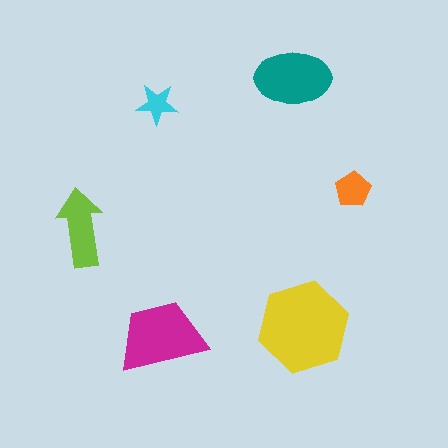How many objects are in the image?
There are 6 objects in the image.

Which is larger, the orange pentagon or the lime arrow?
The lime arrow.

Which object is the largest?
The yellow hexagon.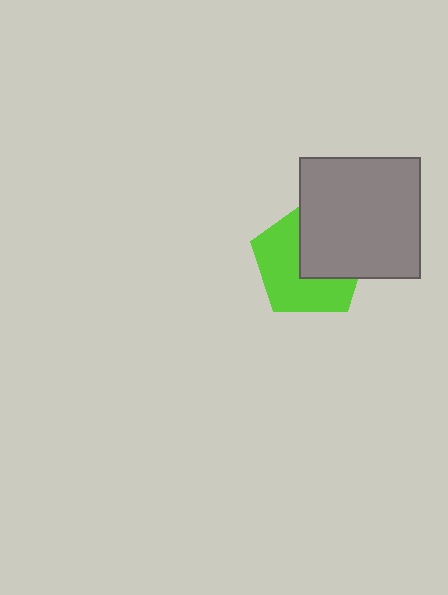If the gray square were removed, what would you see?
You would see the complete lime pentagon.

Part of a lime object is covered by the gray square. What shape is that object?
It is a pentagon.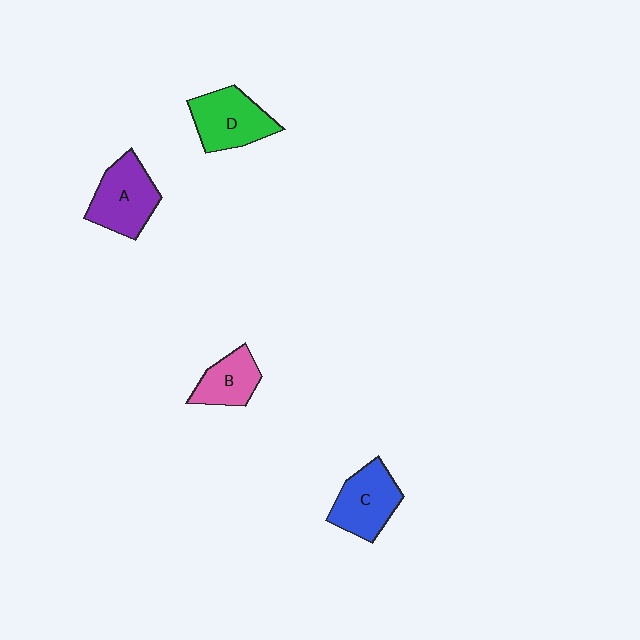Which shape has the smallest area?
Shape B (pink).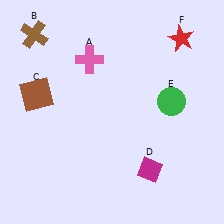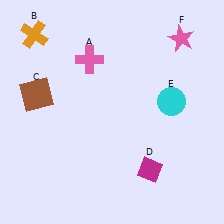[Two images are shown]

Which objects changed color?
B changed from brown to orange. E changed from green to cyan. F changed from red to pink.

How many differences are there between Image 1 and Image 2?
There are 3 differences between the two images.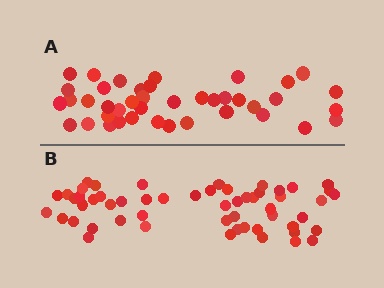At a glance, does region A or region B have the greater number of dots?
Region B (the bottom region) has more dots.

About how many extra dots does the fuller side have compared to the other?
Region B has approximately 15 more dots than region A.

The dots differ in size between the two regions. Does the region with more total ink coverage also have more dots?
No. Region A has more total ink coverage because its dots are larger, but region B actually contains more individual dots. Total area can be misleading — the number of items is what matters here.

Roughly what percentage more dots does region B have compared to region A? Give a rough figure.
About 35% more.